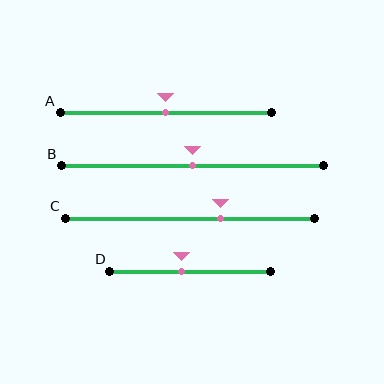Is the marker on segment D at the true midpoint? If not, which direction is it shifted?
No, the marker on segment D is shifted to the left by about 5% of the segment length.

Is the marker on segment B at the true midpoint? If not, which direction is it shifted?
Yes, the marker on segment B is at the true midpoint.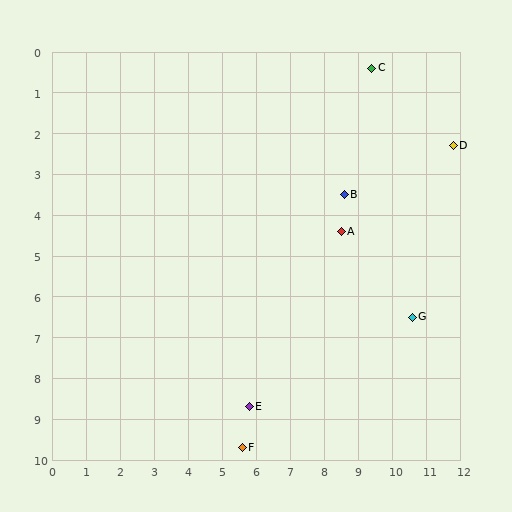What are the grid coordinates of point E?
Point E is at approximately (5.8, 8.7).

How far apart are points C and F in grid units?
Points C and F are about 10.0 grid units apart.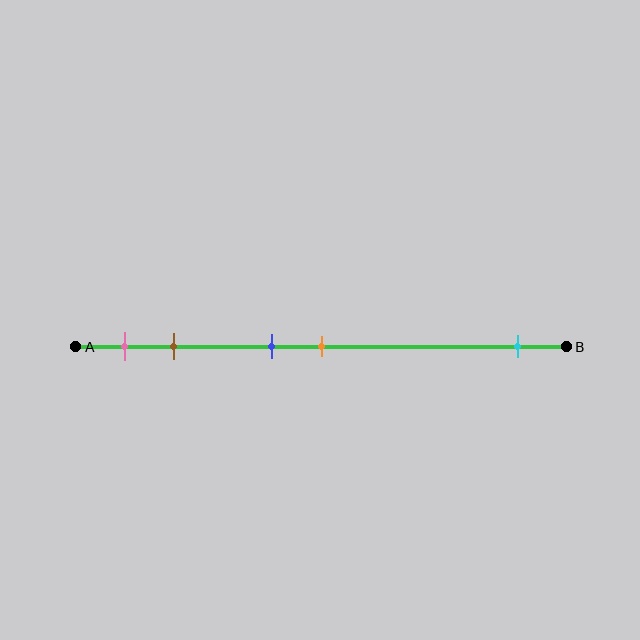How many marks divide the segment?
There are 5 marks dividing the segment.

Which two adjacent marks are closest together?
The blue and orange marks are the closest adjacent pair.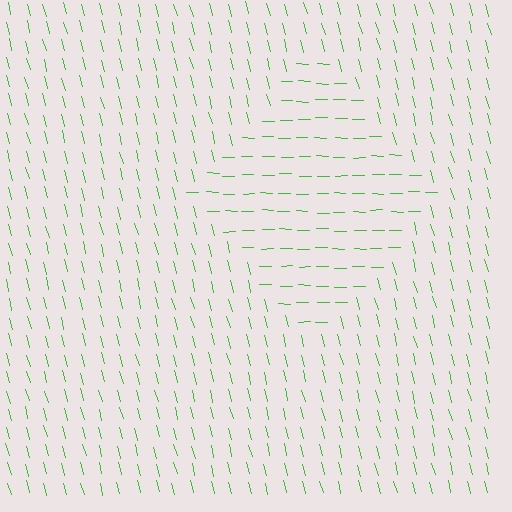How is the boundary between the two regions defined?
The boundary is defined purely by a change in line orientation (approximately 74 degrees difference). All lines are the same color and thickness.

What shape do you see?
I see a diamond.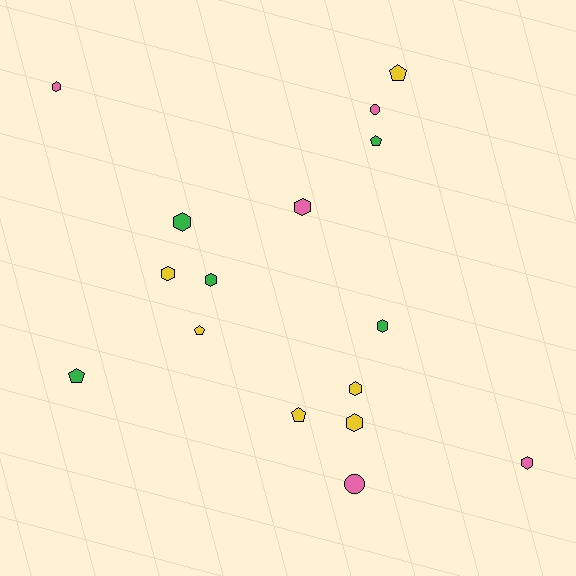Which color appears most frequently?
Yellow, with 6 objects.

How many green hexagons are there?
There are 3 green hexagons.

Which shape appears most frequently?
Hexagon, with 9 objects.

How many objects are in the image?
There are 16 objects.